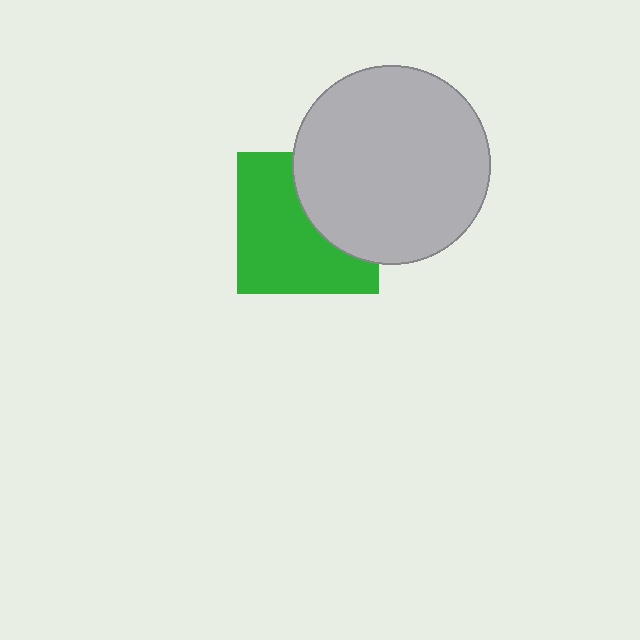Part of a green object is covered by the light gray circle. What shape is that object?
It is a square.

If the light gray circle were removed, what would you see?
You would see the complete green square.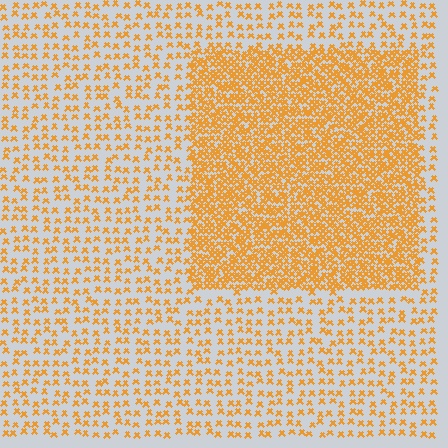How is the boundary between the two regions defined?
The boundary is defined by a change in element density (approximately 2.7x ratio). All elements are the same color, size, and shape.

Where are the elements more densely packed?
The elements are more densely packed inside the rectangle boundary.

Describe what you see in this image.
The image contains small orange elements arranged at two different densities. A rectangle-shaped region is visible where the elements are more densely packed than the surrounding area.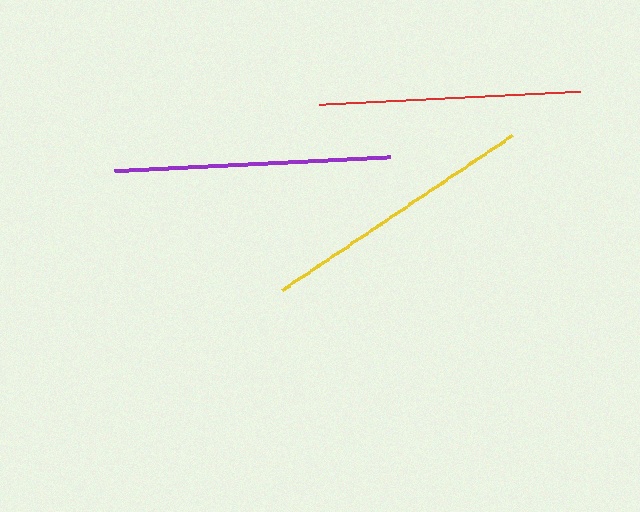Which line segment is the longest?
The yellow line is the longest at approximately 277 pixels.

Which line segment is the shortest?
The red line is the shortest at approximately 262 pixels.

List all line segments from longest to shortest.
From longest to shortest: yellow, purple, red.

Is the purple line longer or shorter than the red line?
The purple line is longer than the red line.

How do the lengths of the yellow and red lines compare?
The yellow and red lines are approximately the same length.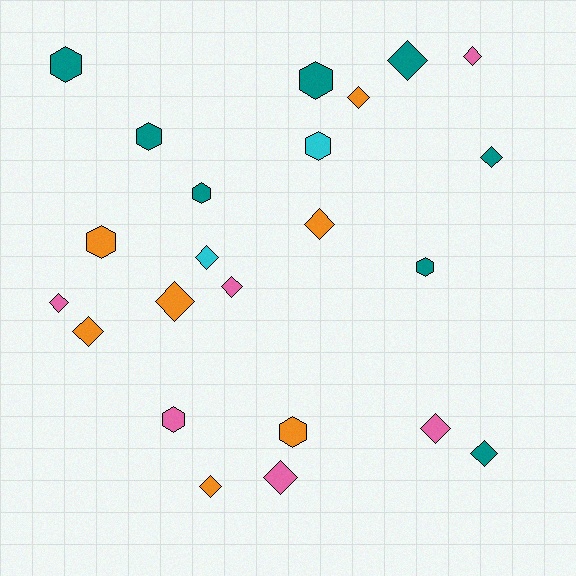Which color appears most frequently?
Teal, with 8 objects.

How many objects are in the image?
There are 23 objects.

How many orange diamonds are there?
There are 5 orange diamonds.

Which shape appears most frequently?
Diamond, with 14 objects.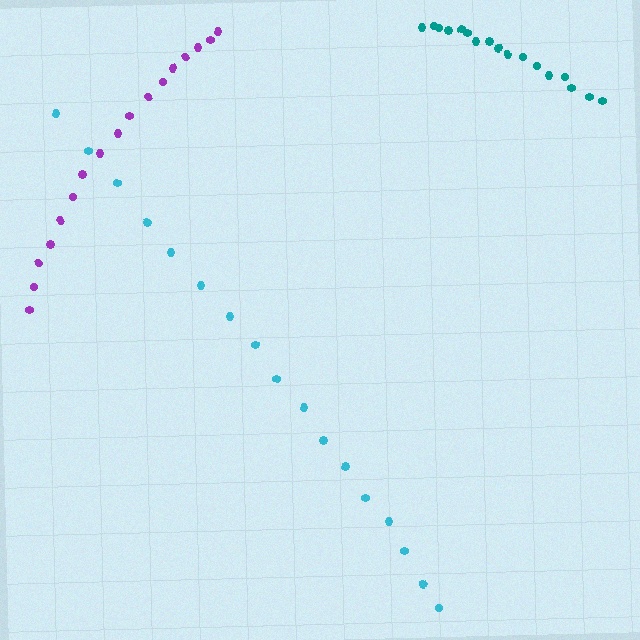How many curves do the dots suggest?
There are 3 distinct paths.